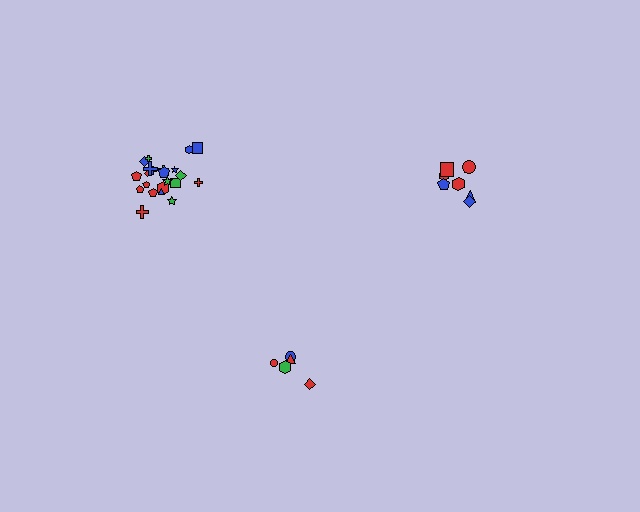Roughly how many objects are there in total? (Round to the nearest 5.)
Roughly 35 objects in total.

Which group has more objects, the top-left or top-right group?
The top-left group.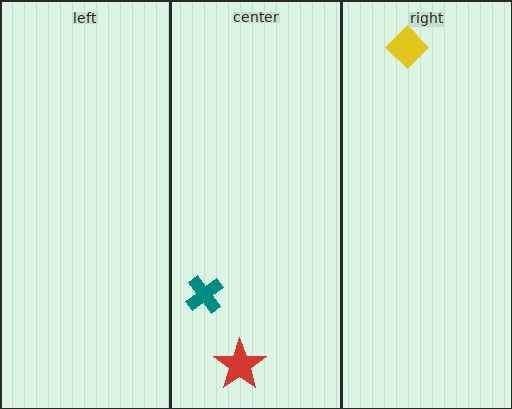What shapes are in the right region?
The yellow diamond.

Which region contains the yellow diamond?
The right region.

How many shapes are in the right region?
1.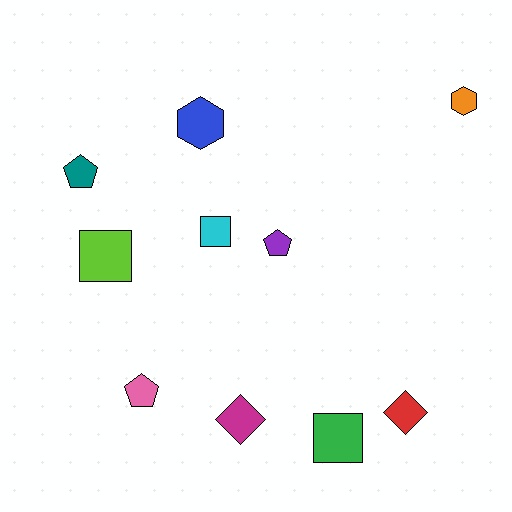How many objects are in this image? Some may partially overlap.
There are 10 objects.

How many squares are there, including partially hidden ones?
There are 3 squares.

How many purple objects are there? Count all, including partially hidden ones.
There is 1 purple object.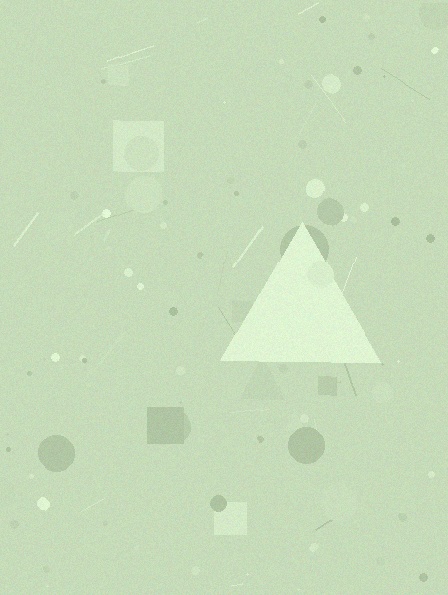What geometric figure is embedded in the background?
A triangle is embedded in the background.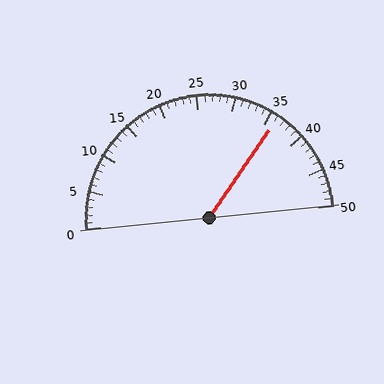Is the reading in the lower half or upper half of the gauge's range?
The reading is in the upper half of the range (0 to 50).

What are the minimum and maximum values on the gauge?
The gauge ranges from 0 to 50.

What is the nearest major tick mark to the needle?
The nearest major tick mark is 35.